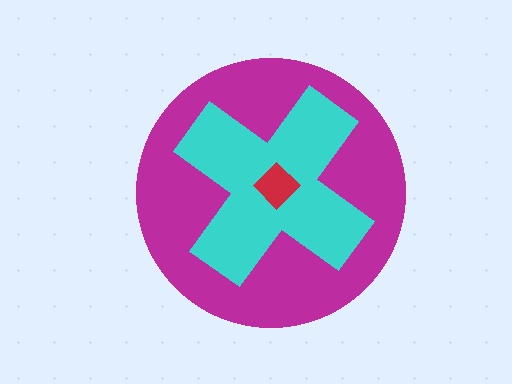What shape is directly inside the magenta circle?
The cyan cross.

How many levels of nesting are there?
3.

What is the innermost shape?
The red diamond.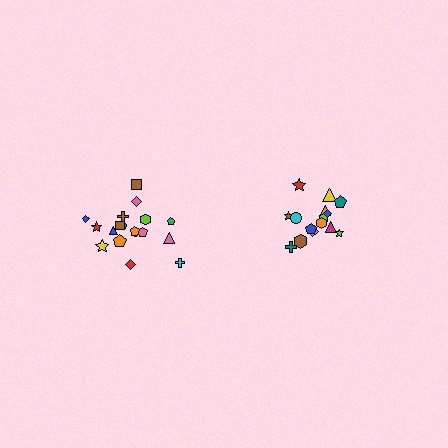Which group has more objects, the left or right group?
The left group.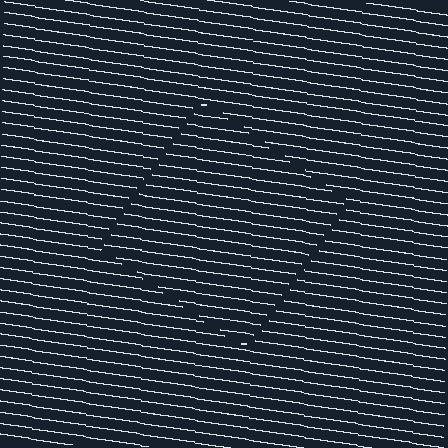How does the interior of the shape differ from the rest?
The interior of the shape contains the same grating, shifted by half a period — the contour is defined by the phase discontinuity where line-ends from the inner and outer gratings abut.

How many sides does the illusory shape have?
4 sides — the line-ends trace a square.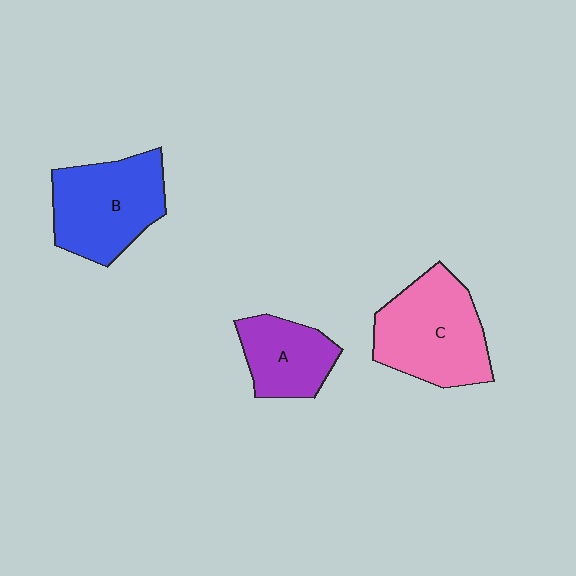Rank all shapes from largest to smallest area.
From largest to smallest: C (pink), B (blue), A (purple).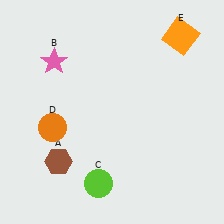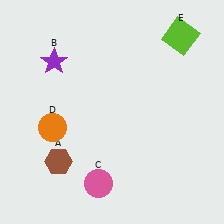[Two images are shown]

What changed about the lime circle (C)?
In Image 1, C is lime. In Image 2, it changed to pink.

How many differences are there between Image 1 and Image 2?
There are 3 differences between the two images.